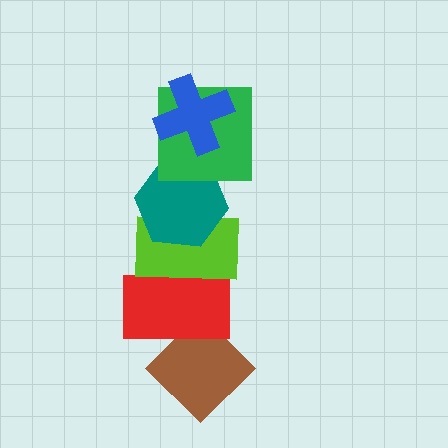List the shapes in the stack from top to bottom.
From top to bottom: the blue cross, the green square, the teal hexagon, the lime rectangle, the red rectangle, the brown diamond.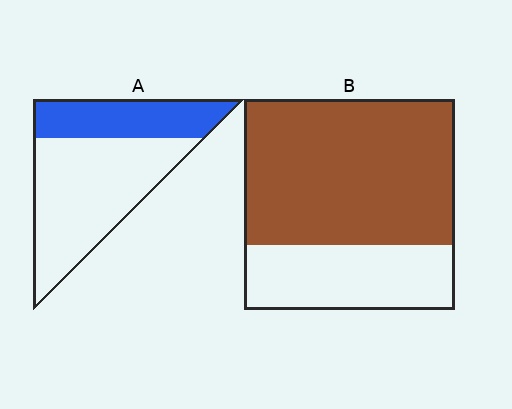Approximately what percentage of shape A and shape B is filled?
A is approximately 35% and B is approximately 70%.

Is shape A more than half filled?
No.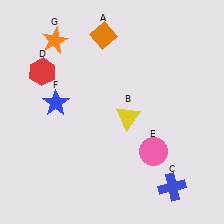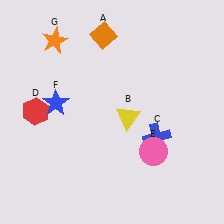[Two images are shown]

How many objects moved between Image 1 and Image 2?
2 objects moved between the two images.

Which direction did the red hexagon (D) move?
The red hexagon (D) moved down.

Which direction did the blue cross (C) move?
The blue cross (C) moved up.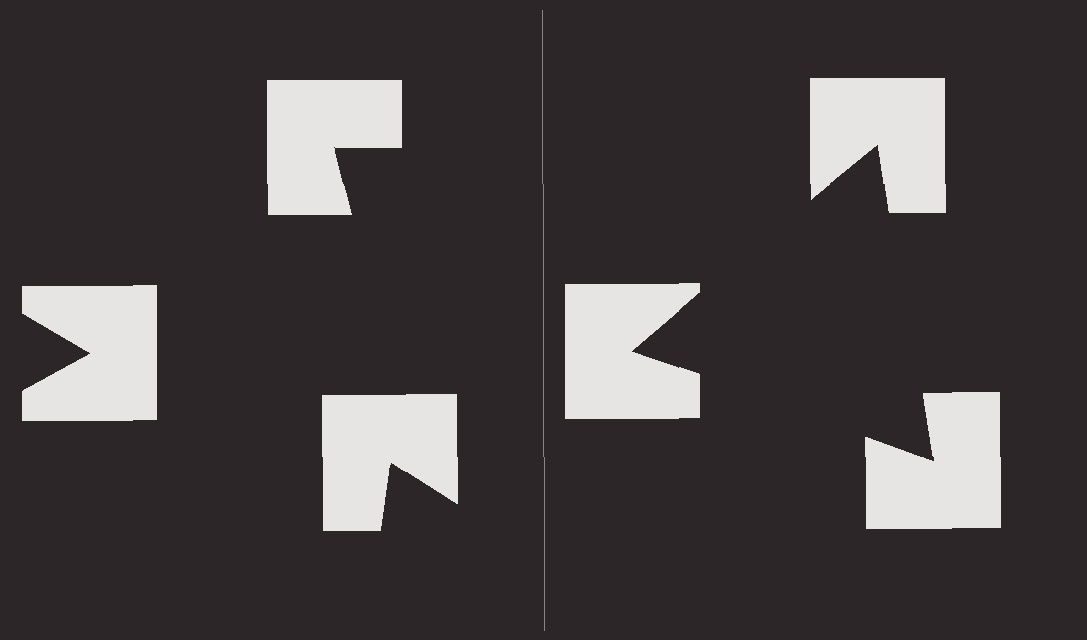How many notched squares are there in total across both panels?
6 — 3 on each side.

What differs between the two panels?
The notched squares are positioned identically on both sides; only the wedge orientations differ. On the right they align to a triangle; on the left they are misaligned.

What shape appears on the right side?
An illusory triangle.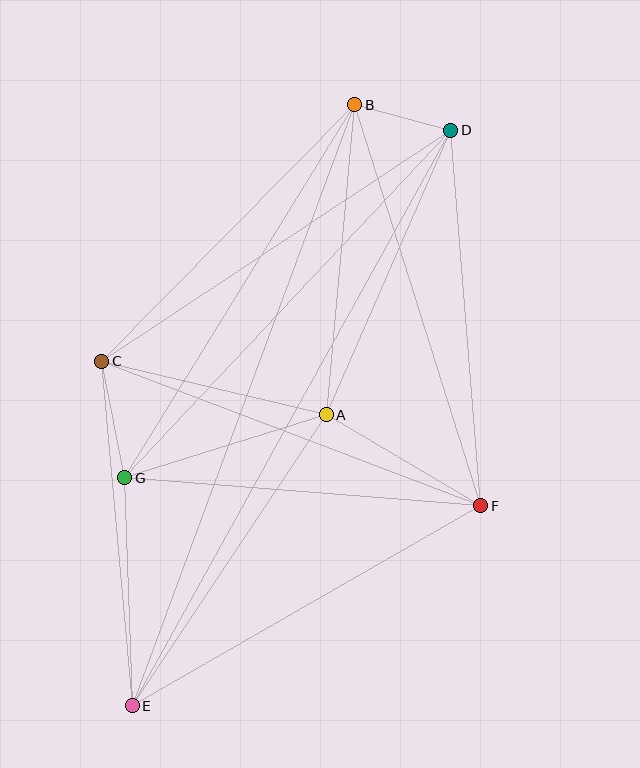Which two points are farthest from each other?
Points D and E are farthest from each other.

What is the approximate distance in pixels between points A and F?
The distance between A and F is approximately 180 pixels.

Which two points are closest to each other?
Points B and D are closest to each other.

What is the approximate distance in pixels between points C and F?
The distance between C and F is approximately 406 pixels.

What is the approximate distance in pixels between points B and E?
The distance between B and E is approximately 641 pixels.